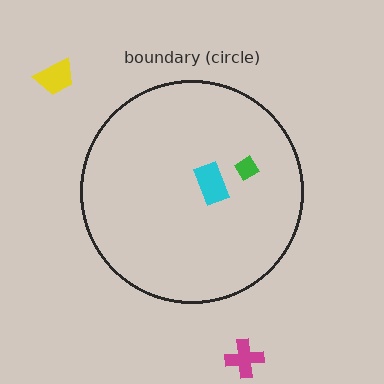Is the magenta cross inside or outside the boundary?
Outside.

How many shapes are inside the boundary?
2 inside, 2 outside.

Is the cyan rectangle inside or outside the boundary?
Inside.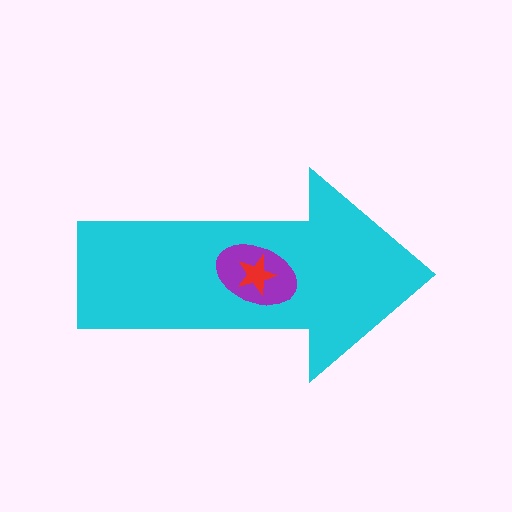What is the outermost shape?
The cyan arrow.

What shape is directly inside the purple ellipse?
The red star.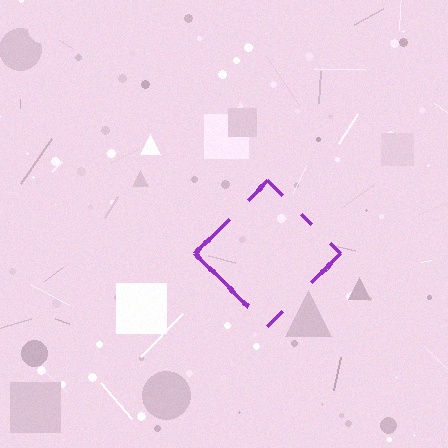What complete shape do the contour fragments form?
The contour fragments form a diamond.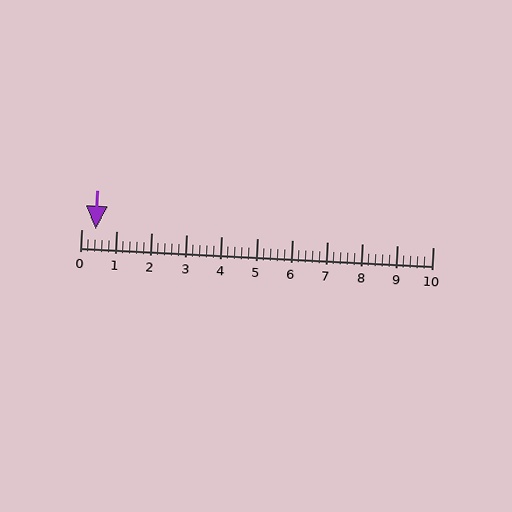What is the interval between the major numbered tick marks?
The major tick marks are spaced 1 units apart.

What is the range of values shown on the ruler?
The ruler shows values from 0 to 10.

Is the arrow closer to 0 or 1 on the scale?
The arrow is closer to 0.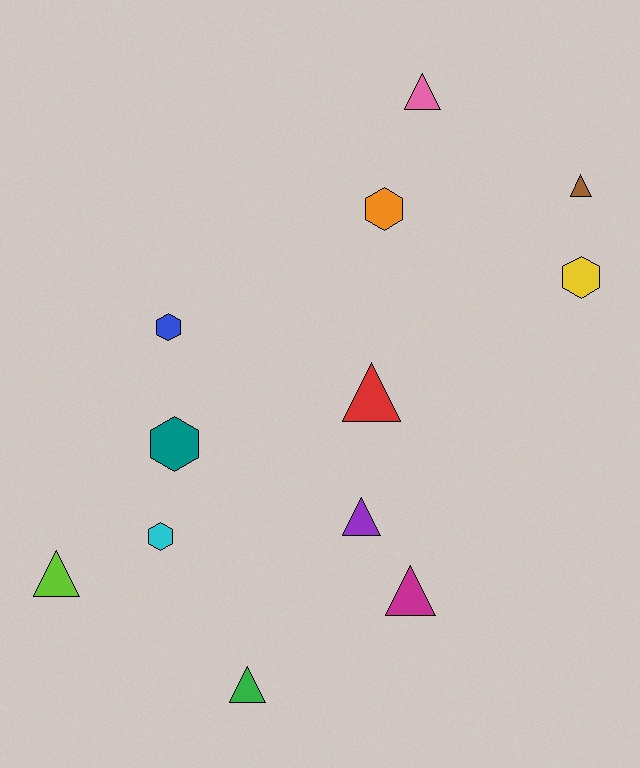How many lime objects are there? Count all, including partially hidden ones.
There is 1 lime object.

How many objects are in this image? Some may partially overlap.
There are 12 objects.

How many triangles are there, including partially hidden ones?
There are 7 triangles.